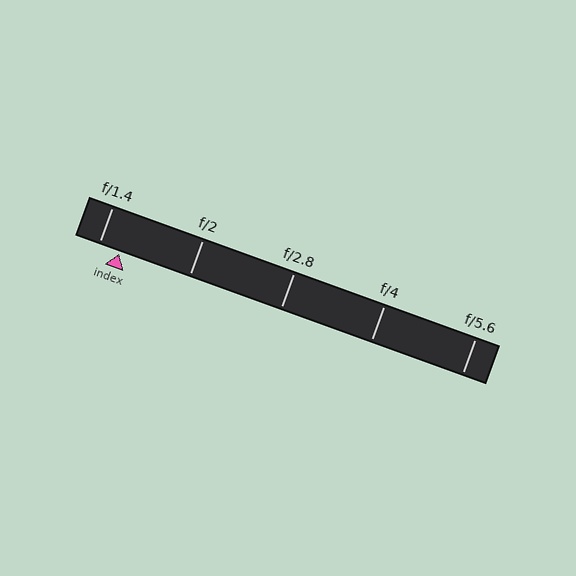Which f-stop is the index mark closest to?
The index mark is closest to f/1.4.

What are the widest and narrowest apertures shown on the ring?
The widest aperture shown is f/1.4 and the narrowest is f/5.6.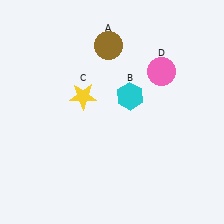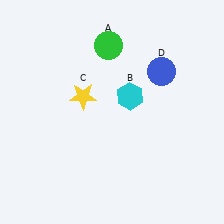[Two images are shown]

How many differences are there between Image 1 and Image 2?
There are 2 differences between the two images.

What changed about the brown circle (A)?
In Image 1, A is brown. In Image 2, it changed to green.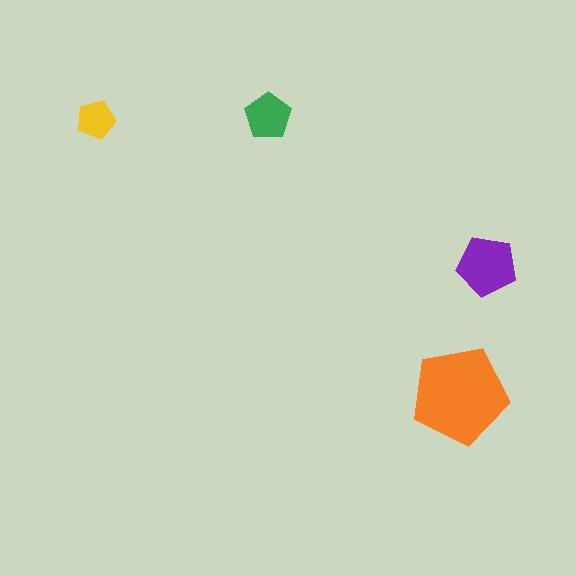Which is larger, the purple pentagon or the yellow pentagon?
The purple one.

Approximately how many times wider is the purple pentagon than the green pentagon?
About 1.5 times wider.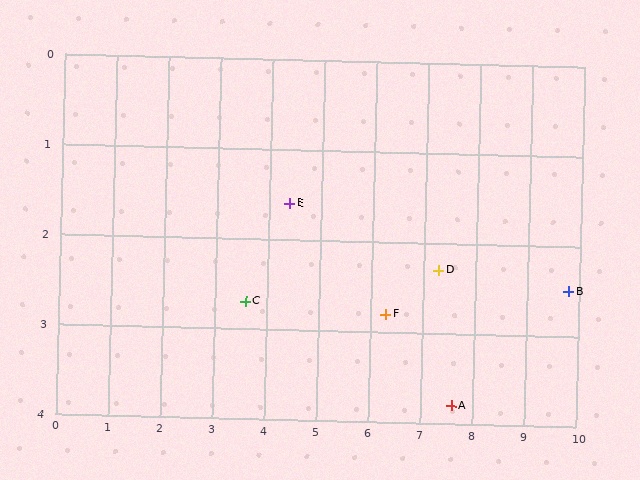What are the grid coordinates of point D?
Point D is at approximately (7.3, 2.3).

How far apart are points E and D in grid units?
Points E and D are about 3.0 grid units apart.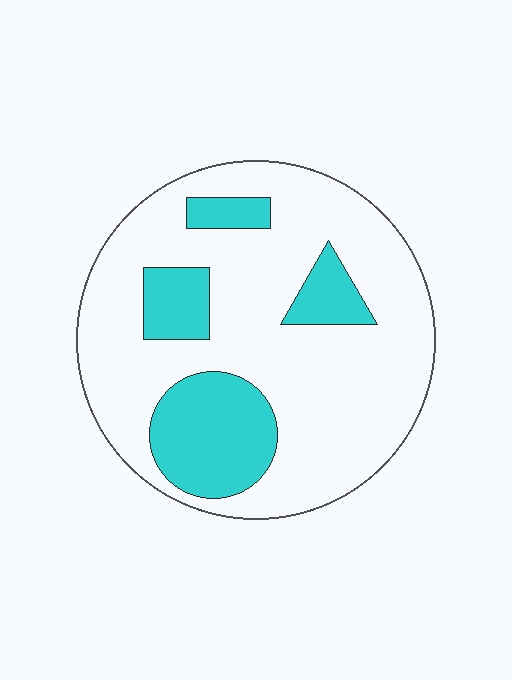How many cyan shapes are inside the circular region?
4.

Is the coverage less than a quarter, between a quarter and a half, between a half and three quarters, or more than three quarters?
Less than a quarter.